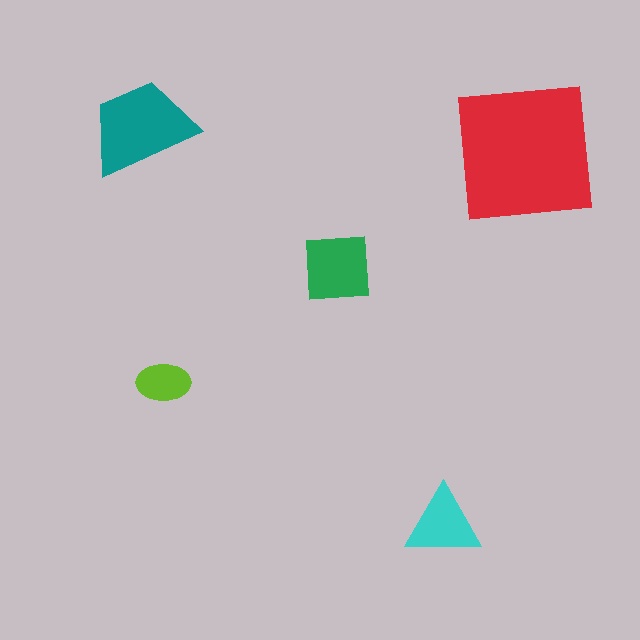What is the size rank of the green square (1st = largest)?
3rd.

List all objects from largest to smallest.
The red square, the teal trapezoid, the green square, the cyan triangle, the lime ellipse.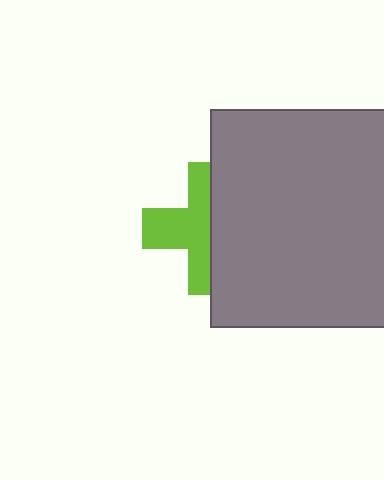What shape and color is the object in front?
The object in front is a gray rectangle.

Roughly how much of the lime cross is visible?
About half of it is visible (roughly 51%).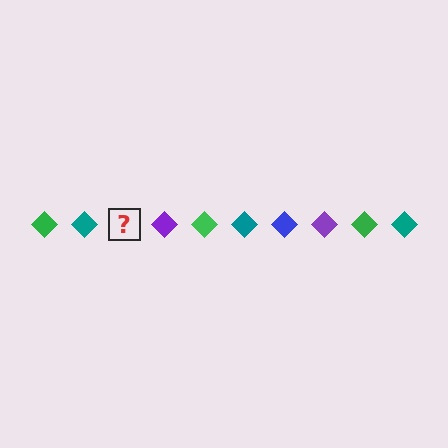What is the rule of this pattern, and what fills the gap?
The rule is that the pattern cycles through green, teal, blue, purple diamonds. The gap should be filled with a blue diamond.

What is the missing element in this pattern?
The missing element is a blue diamond.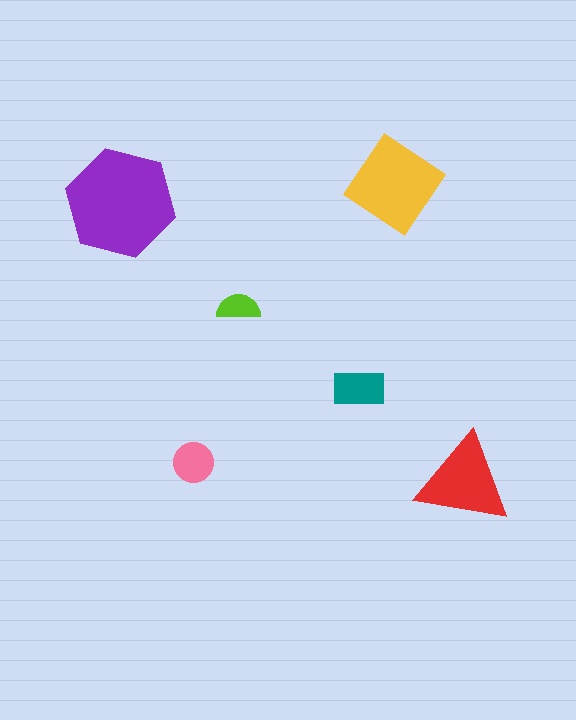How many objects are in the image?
There are 6 objects in the image.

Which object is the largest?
The purple hexagon.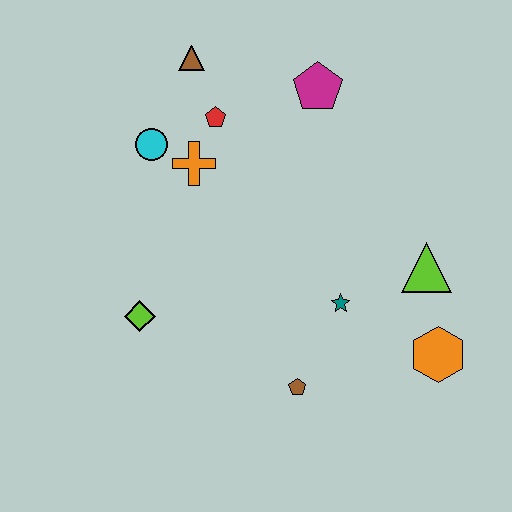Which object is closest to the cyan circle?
The orange cross is closest to the cyan circle.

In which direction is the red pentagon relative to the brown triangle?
The red pentagon is below the brown triangle.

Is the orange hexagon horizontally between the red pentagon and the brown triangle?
No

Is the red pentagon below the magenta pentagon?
Yes